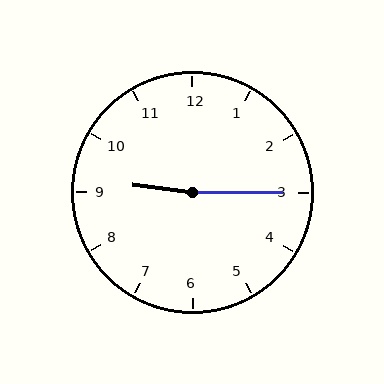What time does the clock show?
9:15.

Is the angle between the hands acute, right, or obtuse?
It is obtuse.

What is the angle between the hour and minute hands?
Approximately 172 degrees.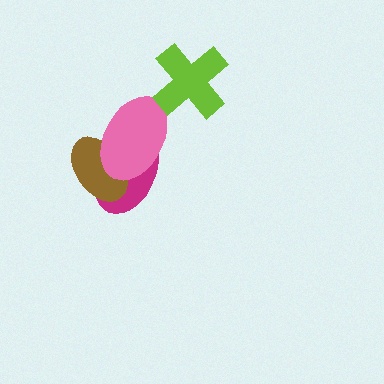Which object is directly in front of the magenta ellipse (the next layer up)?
The brown ellipse is directly in front of the magenta ellipse.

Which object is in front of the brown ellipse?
The pink ellipse is in front of the brown ellipse.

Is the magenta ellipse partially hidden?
Yes, it is partially covered by another shape.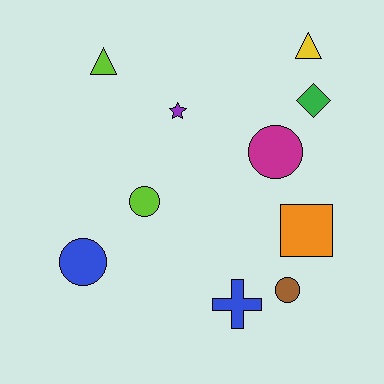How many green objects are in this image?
There is 1 green object.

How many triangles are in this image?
There are 2 triangles.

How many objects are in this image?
There are 10 objects.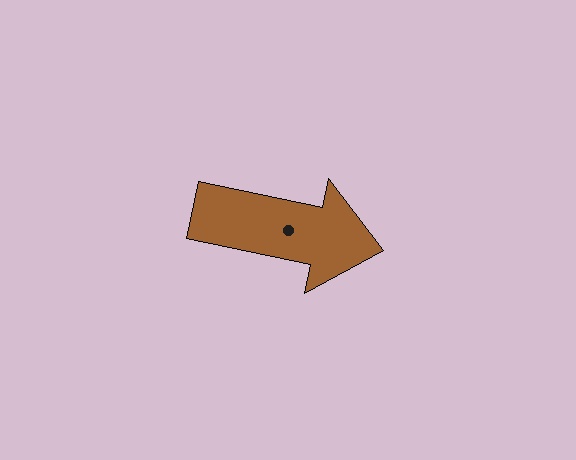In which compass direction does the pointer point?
East.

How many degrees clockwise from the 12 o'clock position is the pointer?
Approximately 102 degrees.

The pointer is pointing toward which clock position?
Roughly 3 o'clock.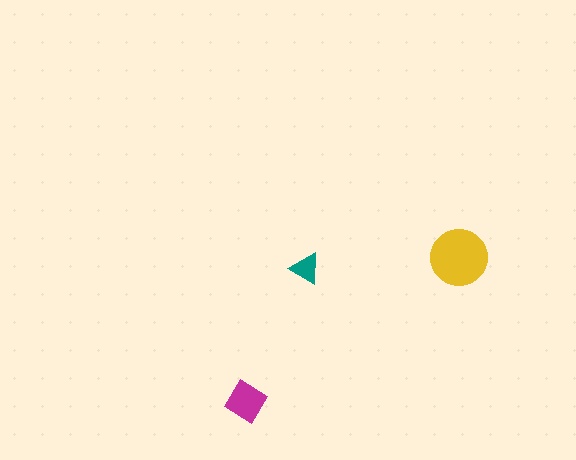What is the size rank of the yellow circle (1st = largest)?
1st.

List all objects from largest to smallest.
The yellow circle, the magenta diamond, the teal triangle.